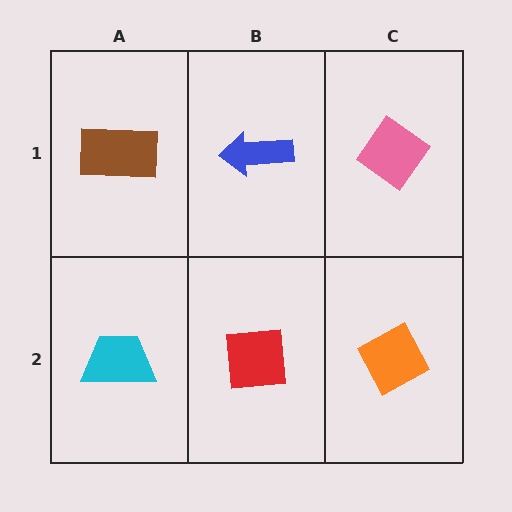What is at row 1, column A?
A brown rectangle.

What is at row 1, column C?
A pink diamond.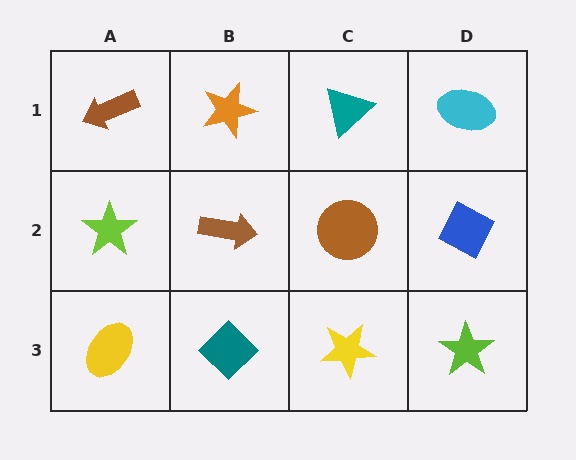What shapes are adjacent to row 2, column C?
A teal triangle (row 1, column C), a yellow star (row 3, column C), a brown arrow (row 2, column B), a blue diamond (row 2, column D).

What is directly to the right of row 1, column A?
An orange star.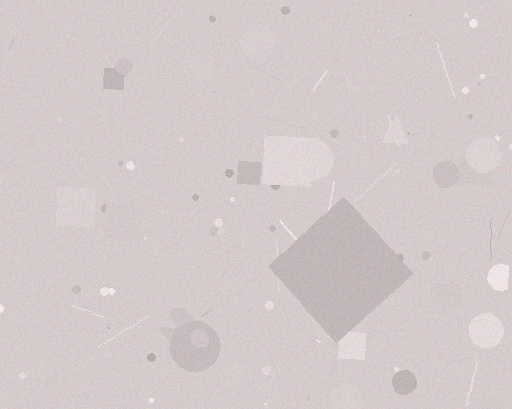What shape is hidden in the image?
A diamond is hidden in the image.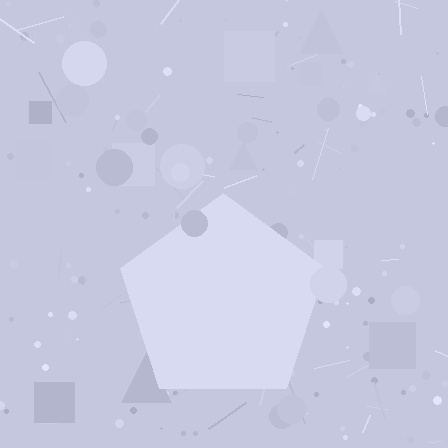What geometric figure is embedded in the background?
A pentagon is embedded in the background.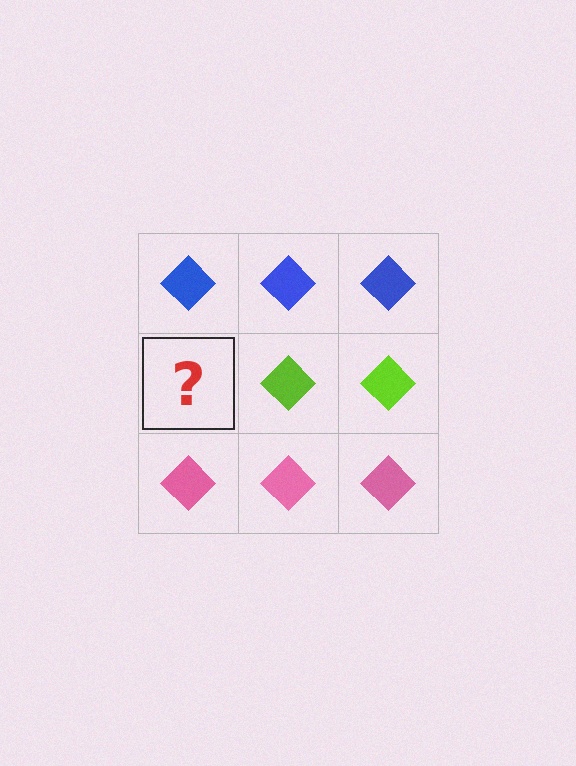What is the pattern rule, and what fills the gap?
The rule is that each row has a consistent color. The gap should be filled with a lime diamond.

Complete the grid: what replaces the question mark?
The question mark should be replaced with a lime diamond.